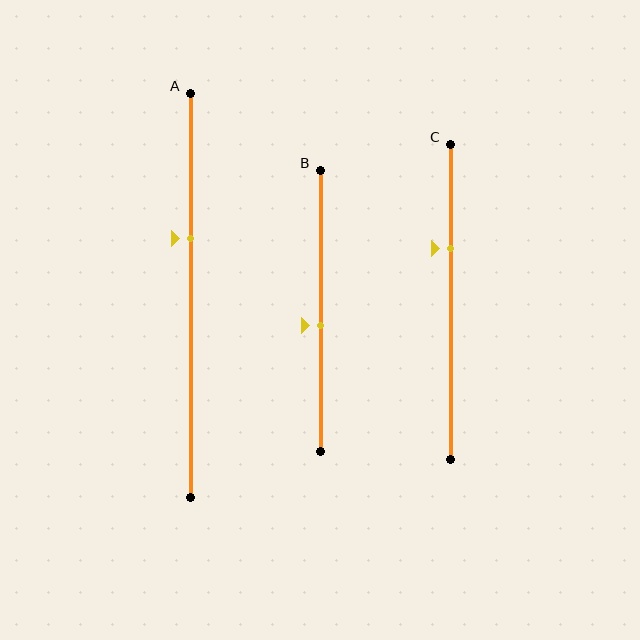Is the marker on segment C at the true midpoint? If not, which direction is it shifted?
No, the marker on segment C is shifted upward by about 17% of the segment length.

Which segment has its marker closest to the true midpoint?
Segment B has its marker closest to the true midpoint.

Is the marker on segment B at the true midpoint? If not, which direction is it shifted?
No, the marker on segment B is shifted downward by about 5% of the segment length.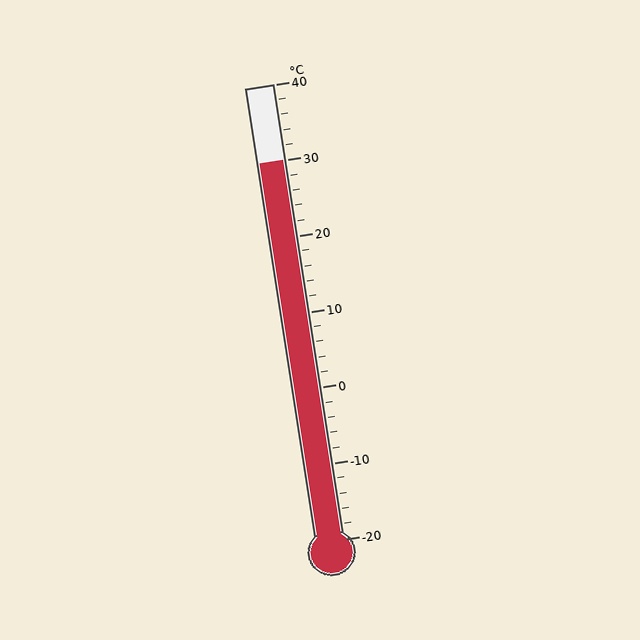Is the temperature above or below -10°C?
The temperature is above -10°C.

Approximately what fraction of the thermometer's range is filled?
The thermometer is filled to approximately 85% of its range.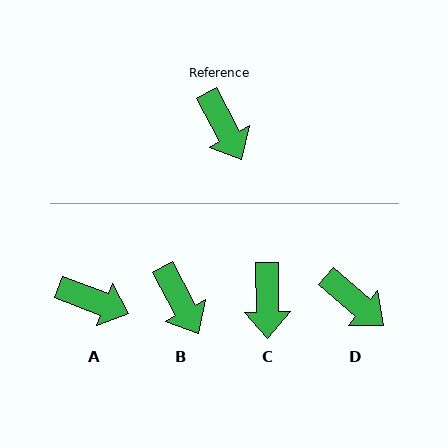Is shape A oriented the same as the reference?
No, it is off by about 41 degrees.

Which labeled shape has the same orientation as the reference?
B.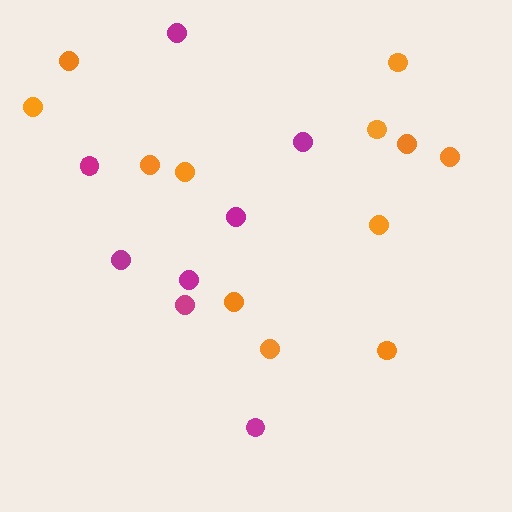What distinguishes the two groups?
There are 2 groups: one group of orange circles (12) and one group of magenta circles (8).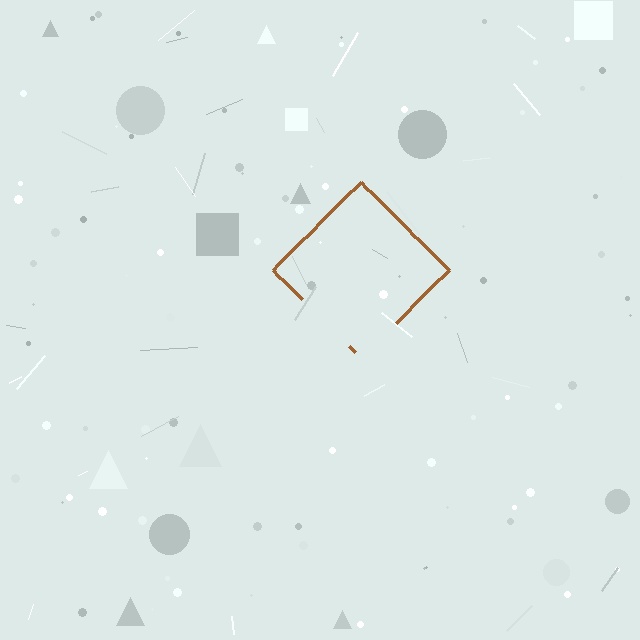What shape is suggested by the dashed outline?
The dashed outline suggests a diamond.